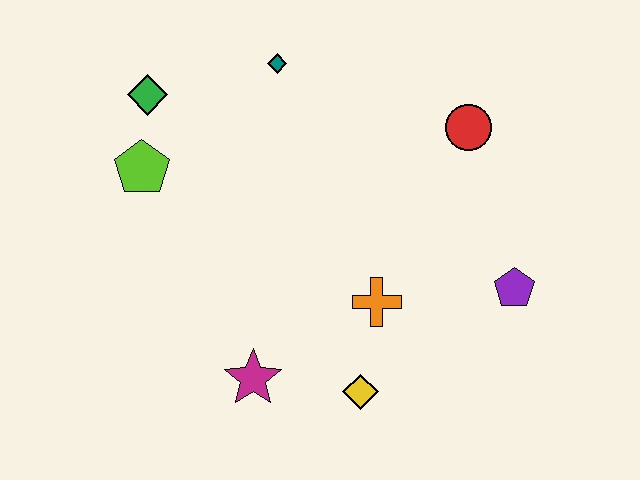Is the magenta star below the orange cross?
Yes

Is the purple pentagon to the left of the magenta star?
No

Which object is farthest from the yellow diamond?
The green diamond is farthest from the yellow diamond.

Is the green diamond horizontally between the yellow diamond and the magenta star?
No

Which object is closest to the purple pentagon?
The orange cross is closest to the purple pentagon.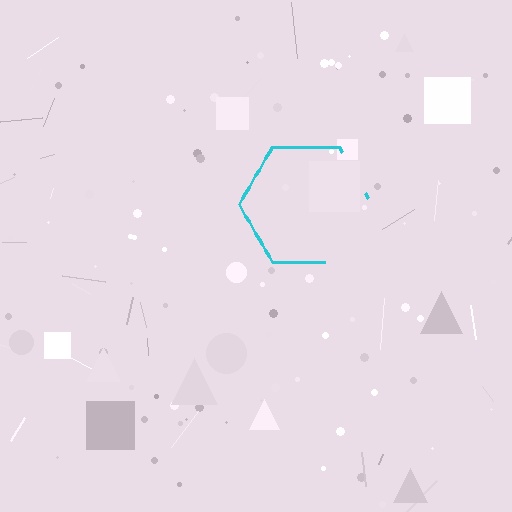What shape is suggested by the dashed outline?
The dashed outline suggests a hexagon.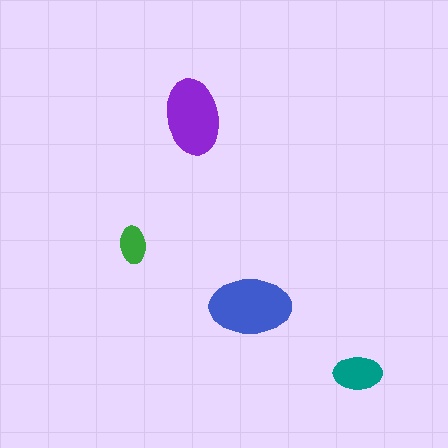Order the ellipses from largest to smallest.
the blue one, the purple one, the teal one, the green one.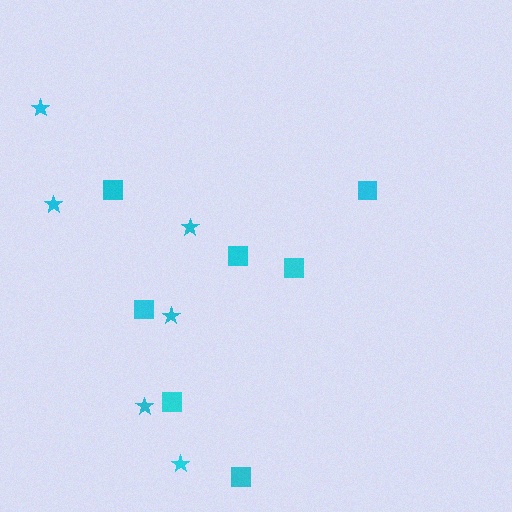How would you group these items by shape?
There are 2 groups: one group of stars (6) and one group of squares (7).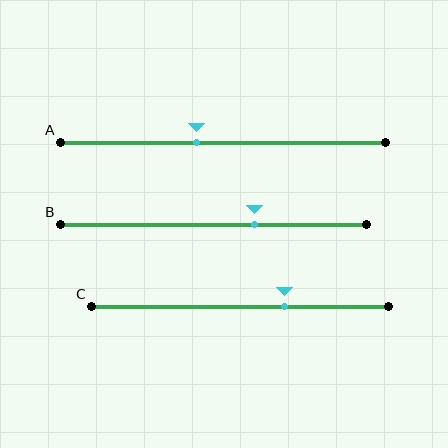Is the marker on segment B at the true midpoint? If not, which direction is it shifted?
No, the marker on segment B is shifted to the right by about 13% of the segment length.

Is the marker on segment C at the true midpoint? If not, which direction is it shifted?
No, the marker on segment C is shifted to the right by about 15% of the segment length.